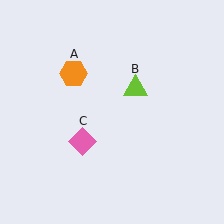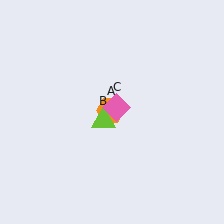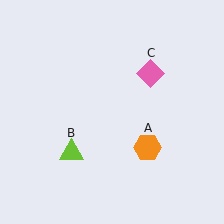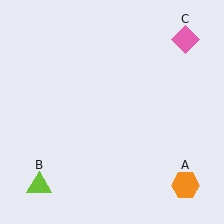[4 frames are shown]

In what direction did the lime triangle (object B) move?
The lime triangle (object B) moved down and to the left.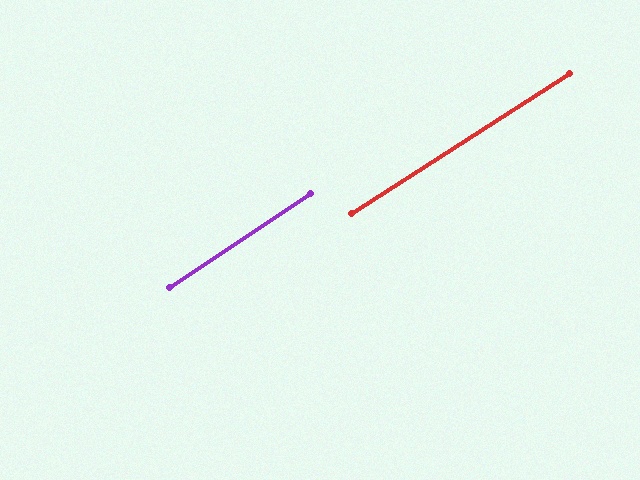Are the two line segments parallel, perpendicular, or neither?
Parallel — their directions differ by only 1.2°.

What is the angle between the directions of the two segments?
Approximately 1 degree.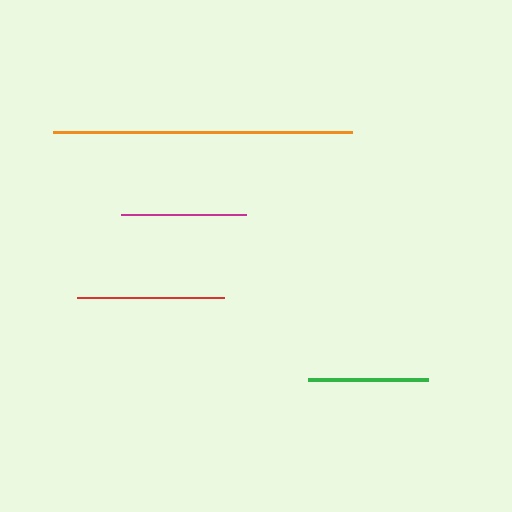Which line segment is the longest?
The orange line is the longest at approximately 299 pixels.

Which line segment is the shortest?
The green line is the shortest at approximately 120 pixels.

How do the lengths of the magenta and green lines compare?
The magenta and green lines are approximately the same length.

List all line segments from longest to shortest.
From longest to shortest: orange, red, magenta, green.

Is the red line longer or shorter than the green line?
The red line is longer than the green line.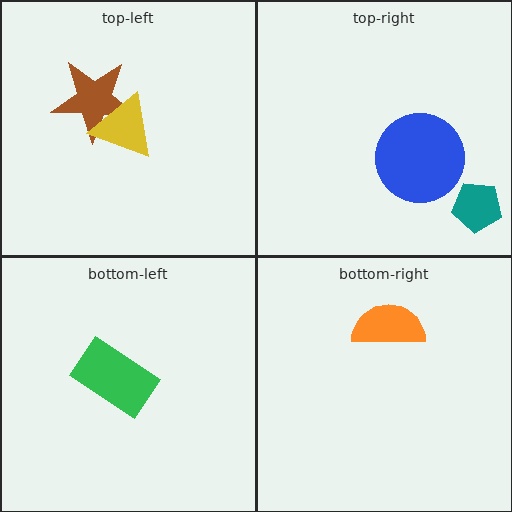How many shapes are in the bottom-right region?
1.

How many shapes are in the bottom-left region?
1.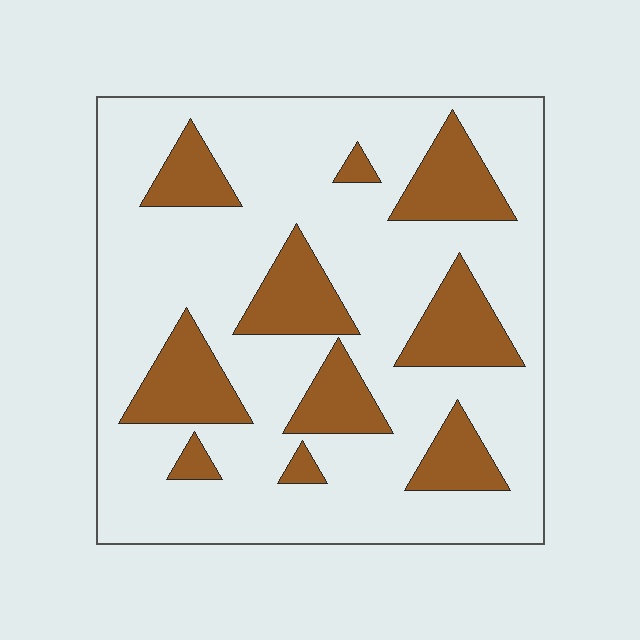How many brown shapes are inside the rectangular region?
10.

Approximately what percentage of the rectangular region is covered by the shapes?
Approximately 25%.